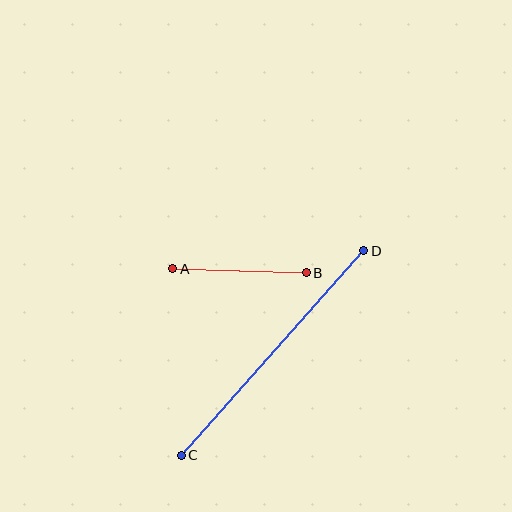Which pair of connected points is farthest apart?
Points C and D are farthest apart.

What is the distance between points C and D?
The distance is approximately 274 pixels.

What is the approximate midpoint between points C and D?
The midpoint is at approximately (272, 353) pixels.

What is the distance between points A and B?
The distance is approximately 134 pixels.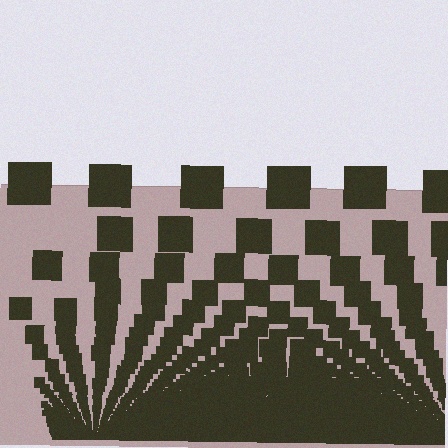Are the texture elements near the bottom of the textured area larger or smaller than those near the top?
Smaller. The gradient is inverted — elements near the bottom are smaller and denser.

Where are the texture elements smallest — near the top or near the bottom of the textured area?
Near the bottom.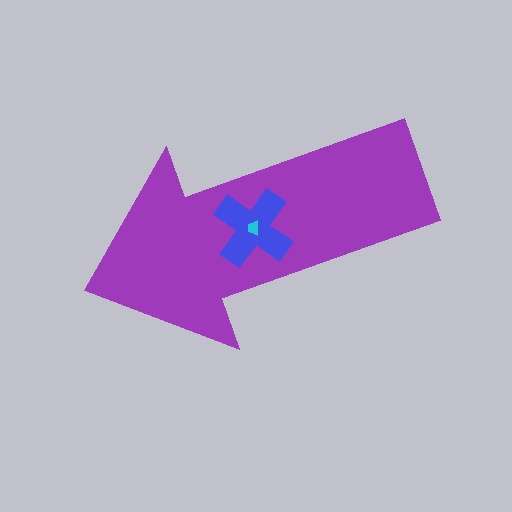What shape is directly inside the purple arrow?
The blue cross.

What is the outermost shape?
The purple arrow.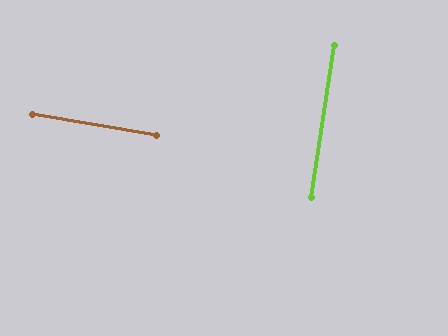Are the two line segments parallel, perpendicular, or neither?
Perpendicular — they meet at approximately 89°.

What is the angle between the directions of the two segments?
Approximately 89 degrees.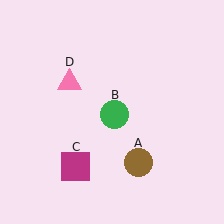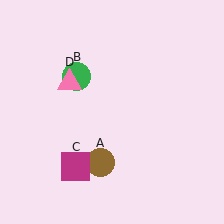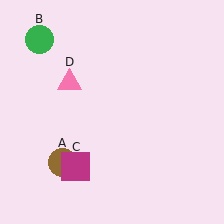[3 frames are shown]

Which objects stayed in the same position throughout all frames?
Magenta square (object C) and pink triangle (object D) remained stationary.